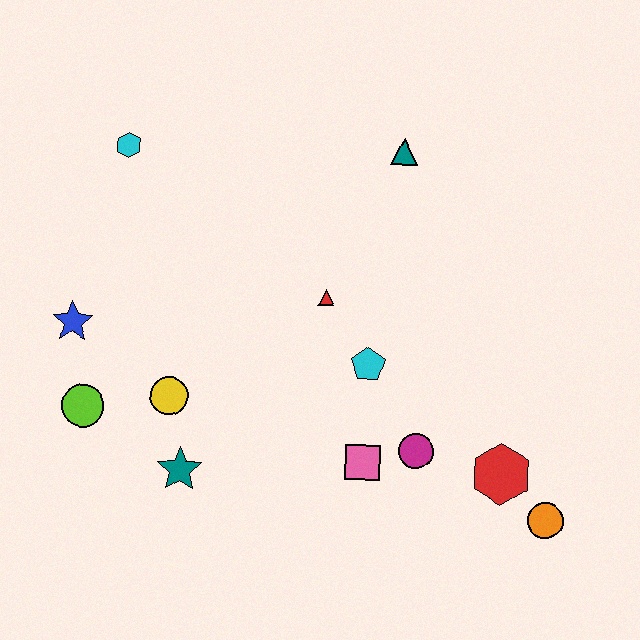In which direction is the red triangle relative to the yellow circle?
The red triangle is to the right of the yellow circle.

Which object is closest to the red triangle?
The cyan pentagon is closest to the red triangle.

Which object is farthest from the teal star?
The teal triangle is farthest from the teal star.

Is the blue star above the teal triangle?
No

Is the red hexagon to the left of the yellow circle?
No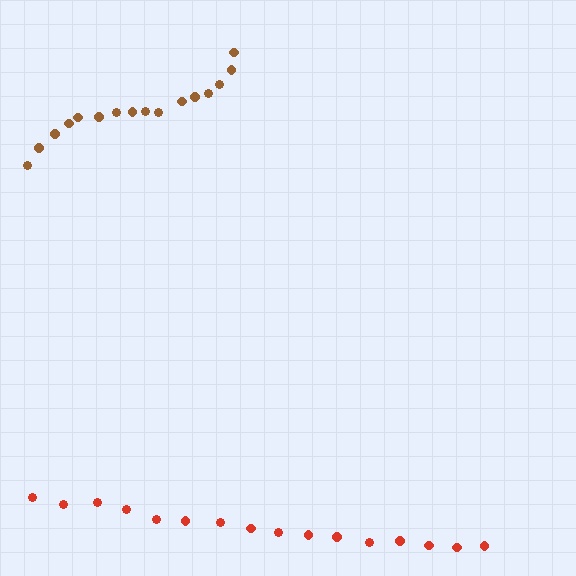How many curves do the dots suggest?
There are 2 distinct paths.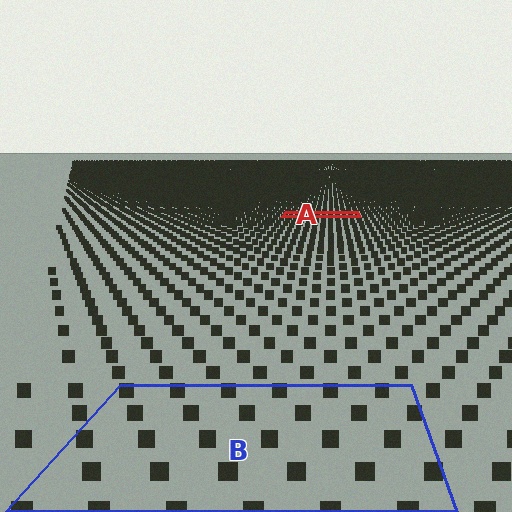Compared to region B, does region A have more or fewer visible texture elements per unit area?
Region A has more texture elements per unit area — they are packed more densely because it is farther away.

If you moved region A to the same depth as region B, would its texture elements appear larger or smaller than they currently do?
They would appear larger. At a closer depth, the same texture elements are projected at a bigger on-screen size.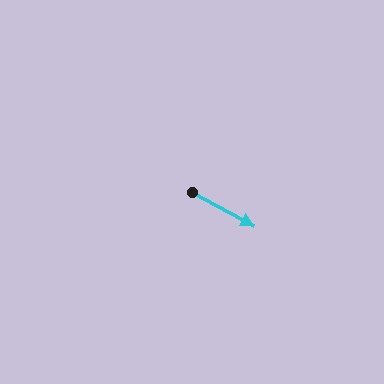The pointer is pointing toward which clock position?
Roughly 4 o'clock.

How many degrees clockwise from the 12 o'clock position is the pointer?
Approximately 119 degrees.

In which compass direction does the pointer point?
Southeast.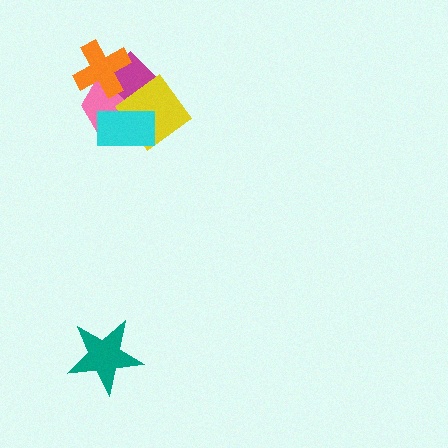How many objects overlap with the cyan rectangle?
2 objects overlap with the cyan rectangle.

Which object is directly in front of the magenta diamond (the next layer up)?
The yellow diamond is directly in front of the magenta diamond.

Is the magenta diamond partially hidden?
Yes, it is partially covered by another shape.